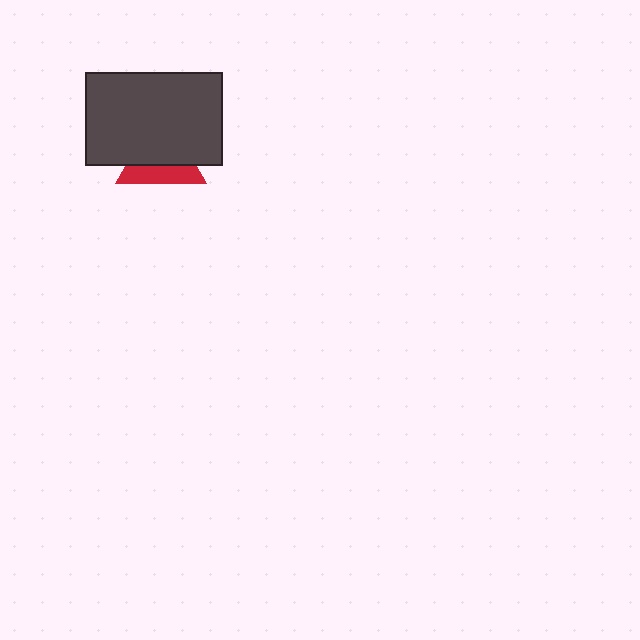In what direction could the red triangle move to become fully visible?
The red triangle could move down. That would shift it out from behind the dark gray rectangle entirely.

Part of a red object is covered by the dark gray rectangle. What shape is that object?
It is a triangle.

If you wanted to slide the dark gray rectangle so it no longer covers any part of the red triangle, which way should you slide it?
Slide it up — that is the most direct way to separate the two shapes.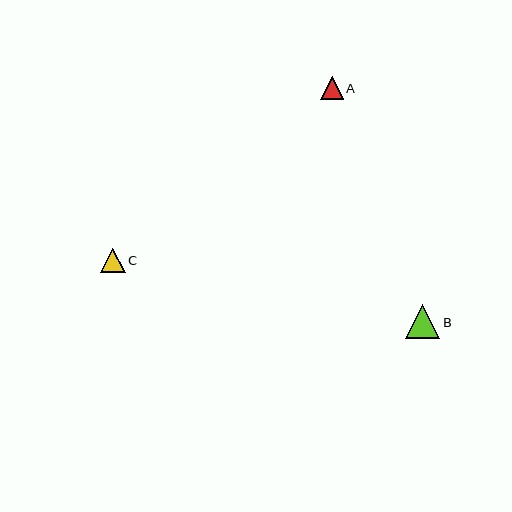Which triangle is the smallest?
Triangle A is the smallest with a size of approximately 22 pixels.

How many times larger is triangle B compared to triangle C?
Triangle B is approximately 1.4 times the size of triangle C.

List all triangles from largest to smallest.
From largest to smallest: B, C, A.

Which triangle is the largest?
Triangle B is the largest with a size of approximately 34 pixels.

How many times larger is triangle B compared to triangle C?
Triangle B is approximately 1.4 times the size of triangle C.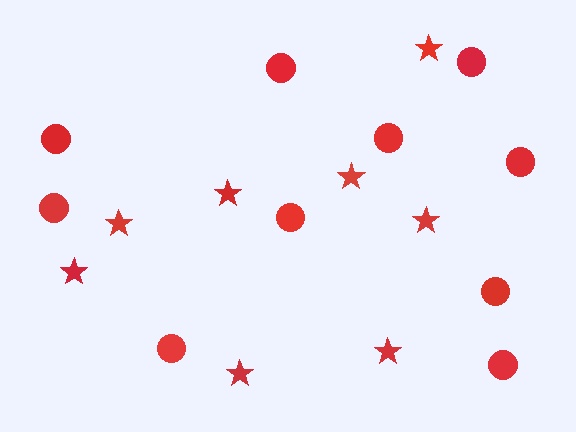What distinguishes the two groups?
There are 2 groups: one group of stars (8) and one group of circles (10).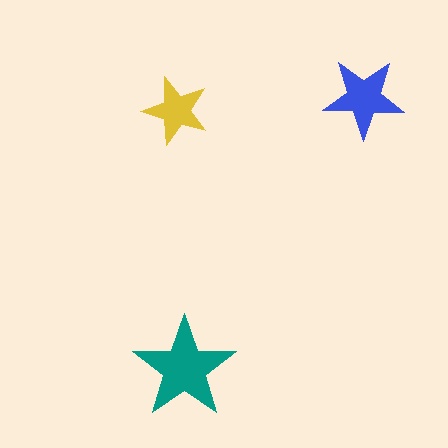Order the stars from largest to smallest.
the teal one, the blue one, the yellow one.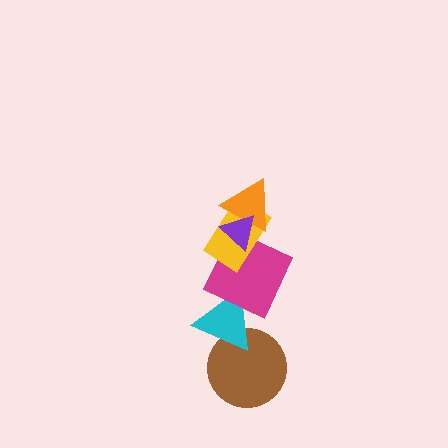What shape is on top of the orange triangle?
The purple triangle is on top of the orange triangle.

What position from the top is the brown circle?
The brown circle is 6th from the top.